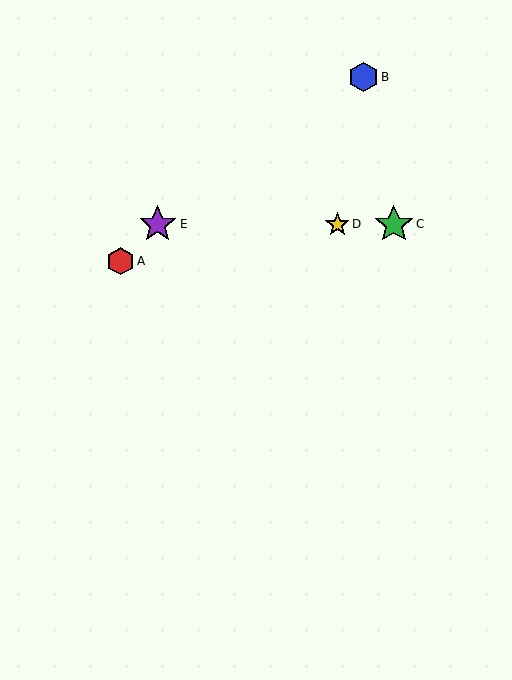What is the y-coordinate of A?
Object A is at y≈261.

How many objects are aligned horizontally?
3 objects (C, D, E) are aligned horizontally.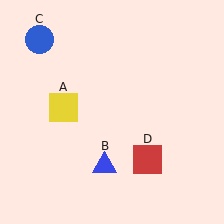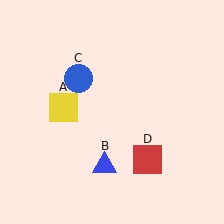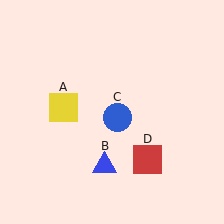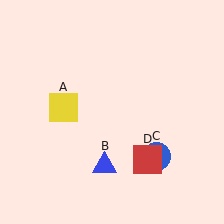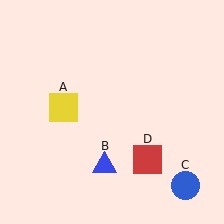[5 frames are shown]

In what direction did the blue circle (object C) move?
The blue circle (object C) moved down and to the right.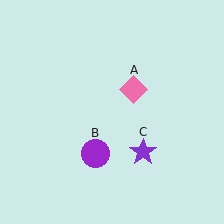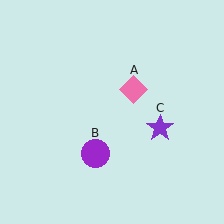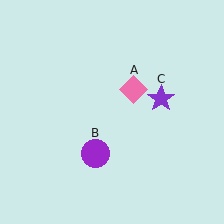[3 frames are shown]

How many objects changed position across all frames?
1 object changed position: purple star (object C).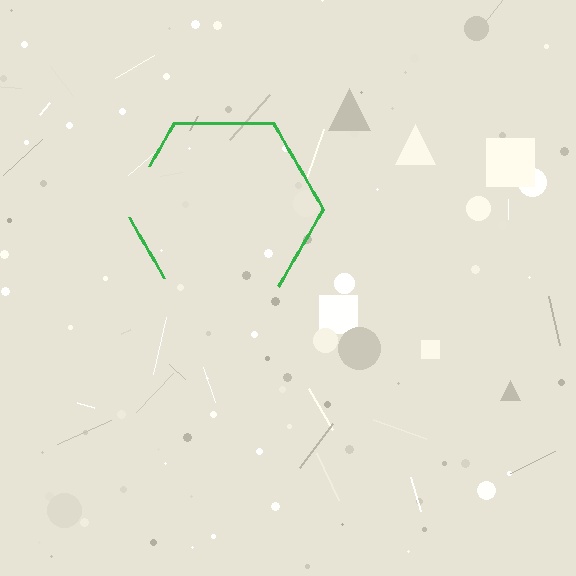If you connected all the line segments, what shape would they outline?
They would outline a hexagon.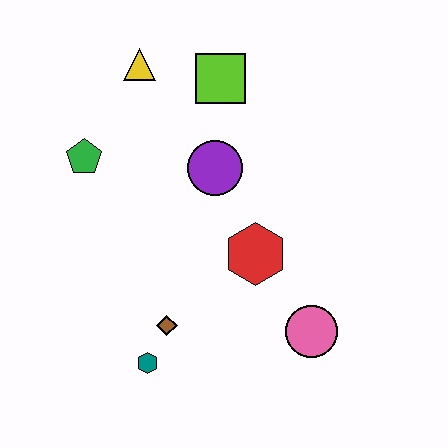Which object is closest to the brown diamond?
The teal hexagon is closest to the brown diamond.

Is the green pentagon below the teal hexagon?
No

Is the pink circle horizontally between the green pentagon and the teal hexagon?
No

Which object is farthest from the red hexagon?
The yellow triangle is farthest from the red hexagon.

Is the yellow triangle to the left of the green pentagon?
No